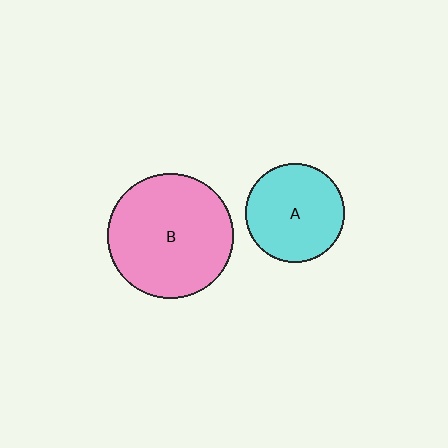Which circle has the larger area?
Circle B (pink).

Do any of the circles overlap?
No, none of the circles overlap.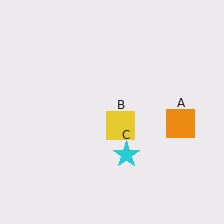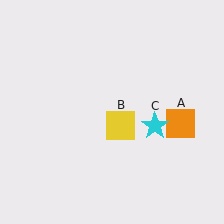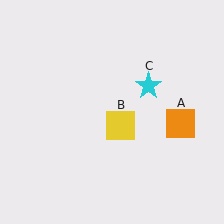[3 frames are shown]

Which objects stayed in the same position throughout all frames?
Orange square (object A) and yellow square (object B) remained stationary.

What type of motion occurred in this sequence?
The cyan star (object C) rotated counterclockwise around the center of the scene.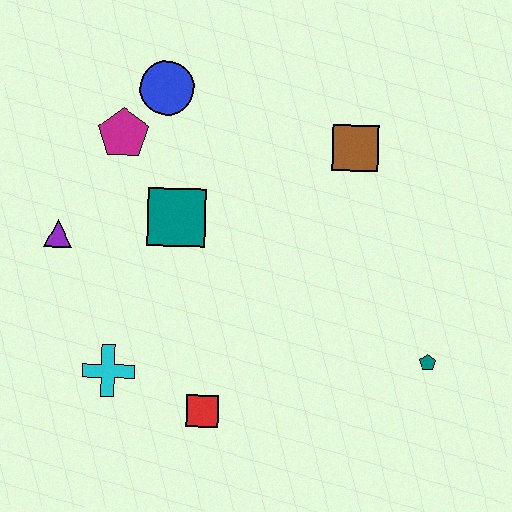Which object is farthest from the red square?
The blue circle is farthest from the red square.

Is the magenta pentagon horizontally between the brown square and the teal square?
No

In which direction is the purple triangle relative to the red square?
The purple triangle is above the red square.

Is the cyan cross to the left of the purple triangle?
No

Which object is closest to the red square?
The cyan cross is closest to the red square.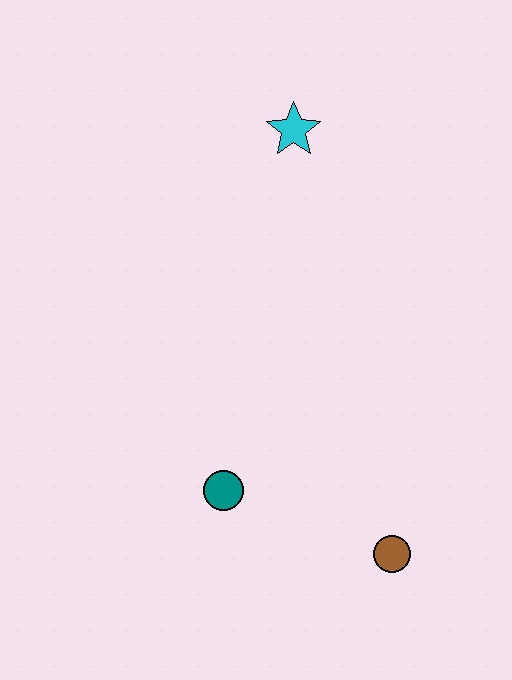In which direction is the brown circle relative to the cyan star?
The brown circle is below the cyan star.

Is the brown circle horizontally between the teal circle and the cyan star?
No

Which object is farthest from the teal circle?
The cyan star is farthest from the teal circle.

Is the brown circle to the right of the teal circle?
Yes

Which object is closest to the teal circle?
The brown circle is closest to the teal circle.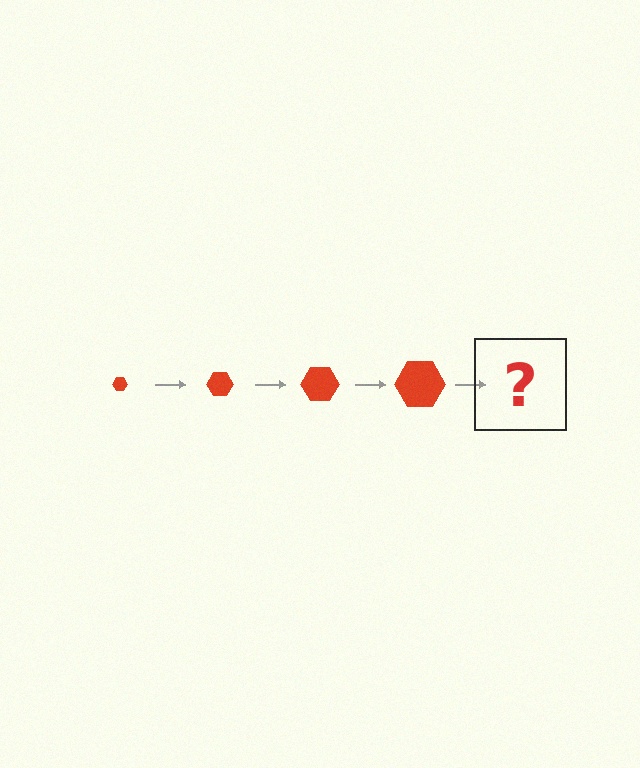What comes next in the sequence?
The next element should be a red hexagon, larger than the previous one.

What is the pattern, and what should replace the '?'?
The pattern is that the hexagon gets progressively larger each step. The '?' should be a red hexagon, larger than the previous one.